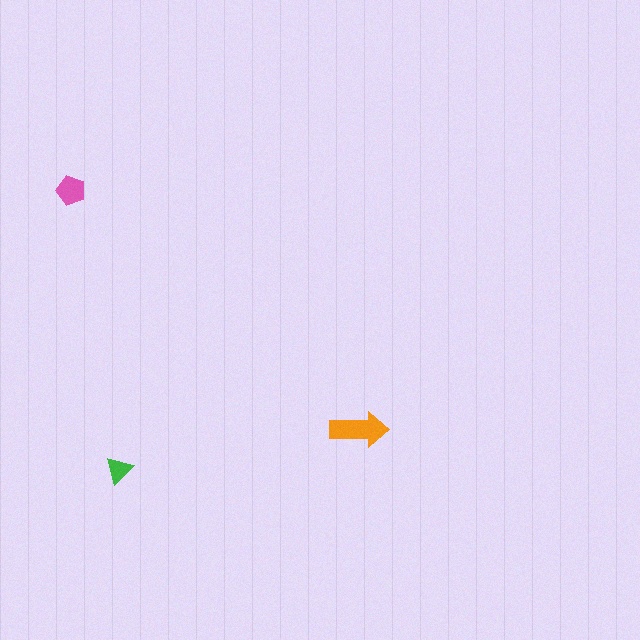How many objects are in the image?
There are 3 objects in the image.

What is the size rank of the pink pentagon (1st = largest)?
2nd.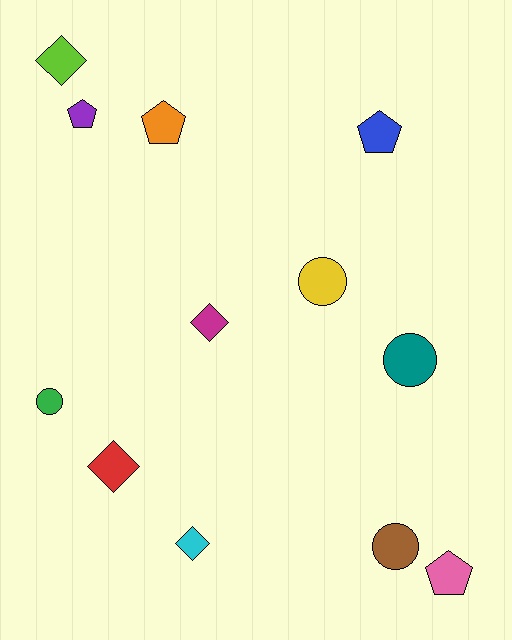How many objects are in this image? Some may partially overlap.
There are 12 objects.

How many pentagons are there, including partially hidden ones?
There are 4 pentagons.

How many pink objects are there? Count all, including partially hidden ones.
There is 1 pink object.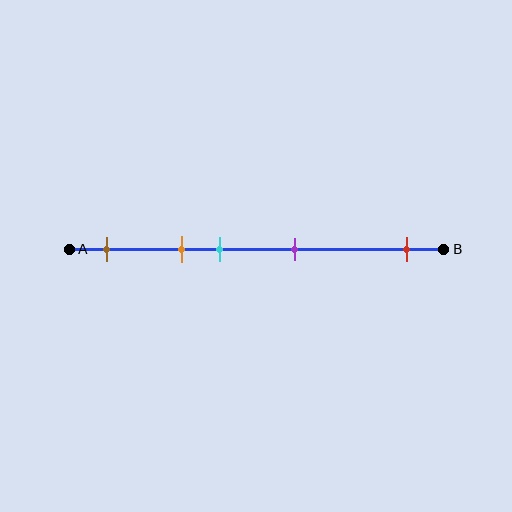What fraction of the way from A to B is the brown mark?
The brown mark is approximately 10% (0.1) of the way from A to B.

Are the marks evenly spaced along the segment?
No, the marks are not evenly spaced.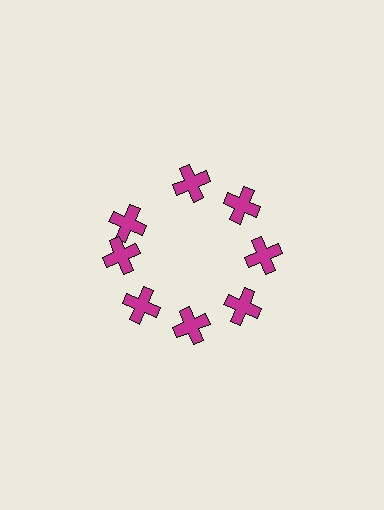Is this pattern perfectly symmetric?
No. The 8 magenta crosses are arranged in a ring, but one element near the 10 o'clock position is rotated out of alignment along the ring, breaking the 8-fold rotational symmetry.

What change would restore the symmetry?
The symmetry would be restored by rotating it back into even spacing with its neighbors so that all 8 crosses sit at equal angles and equal distance from the center.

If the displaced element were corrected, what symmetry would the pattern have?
It would have 8-fold rotational symmetry — the pattern would map onto itself every 45 degrees.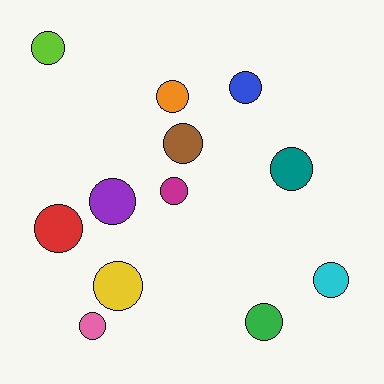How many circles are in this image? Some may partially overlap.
There are 12 circles.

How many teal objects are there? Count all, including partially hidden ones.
There is 1 teal object.